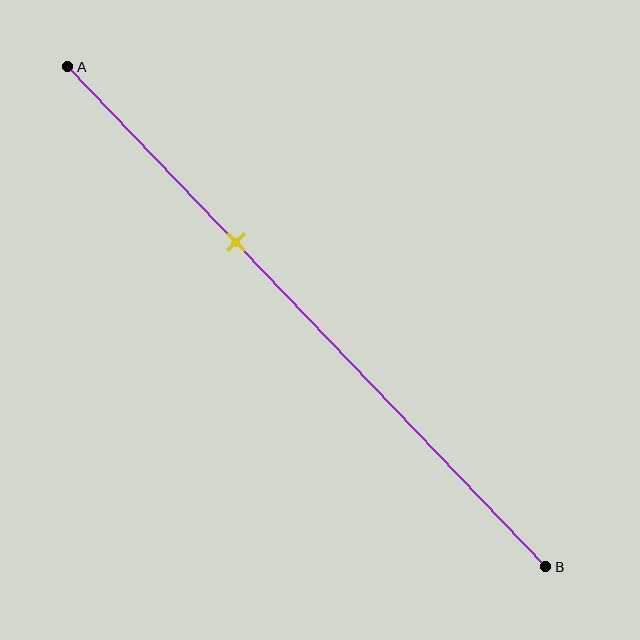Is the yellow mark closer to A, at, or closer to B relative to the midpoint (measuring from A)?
The yellow mark is closer to point A than the midpoint of segment AB.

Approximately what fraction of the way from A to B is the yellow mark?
The yellow mark is approximately 35% of the way from A to B.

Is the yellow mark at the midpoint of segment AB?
No, the mark is at about 35% from A, not at the 50% midpoint.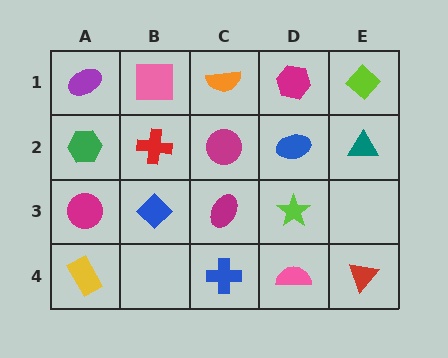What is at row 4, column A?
A yellow rectangle.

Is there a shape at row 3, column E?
No, that cell is empty.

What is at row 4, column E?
A red triangle.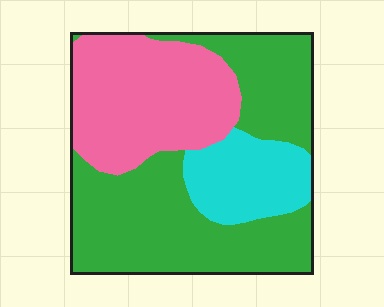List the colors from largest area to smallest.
From largest to smallest: green, pink, cyan.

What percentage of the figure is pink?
Pink covers roughly 30% of the figure.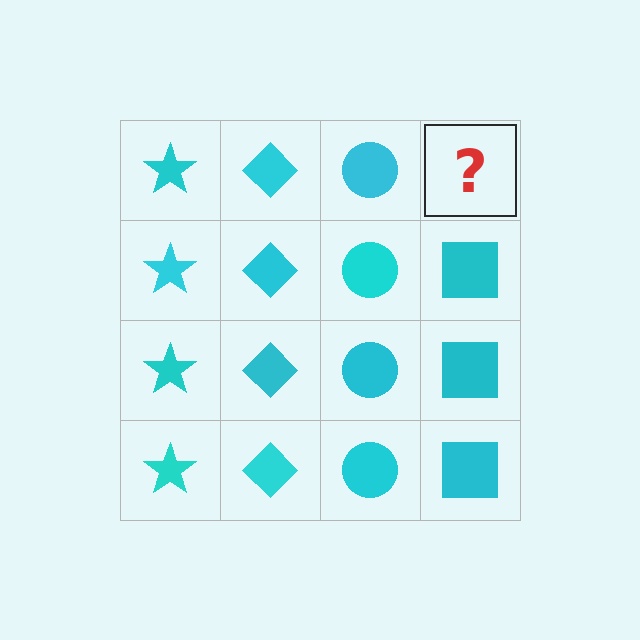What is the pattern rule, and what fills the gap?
The rule is that each column has a consistent shape. The gap should be filled with a cyan square.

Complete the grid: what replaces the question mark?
The question mark should be replaced with a cyan square.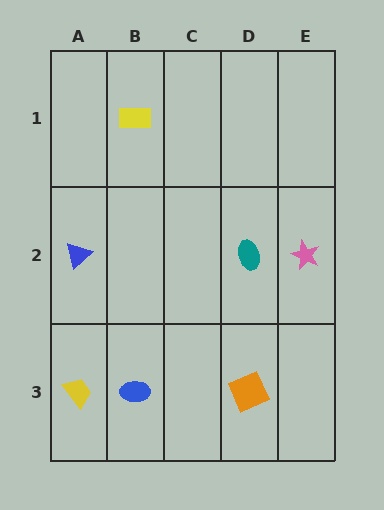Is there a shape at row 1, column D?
No, that cell is empty.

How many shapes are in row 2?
3 shapes.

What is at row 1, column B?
A yellow rectangle.